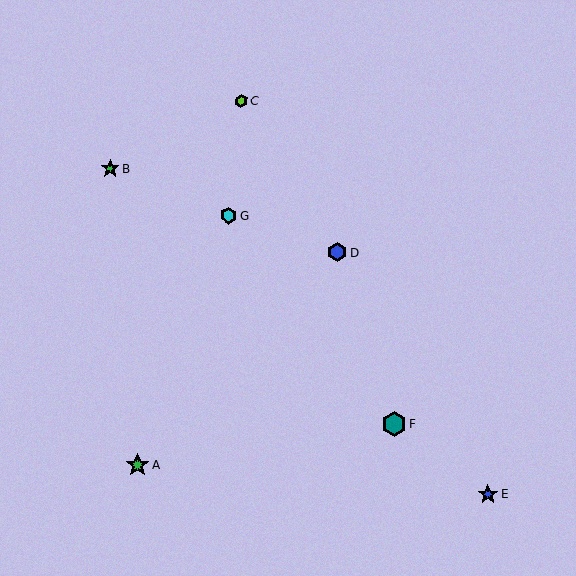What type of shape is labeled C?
Shape C is a lime hexagon.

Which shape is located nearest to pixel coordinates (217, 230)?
The cyan hexagon (labeled G) at (228, 215) is nearest to that location.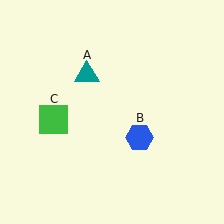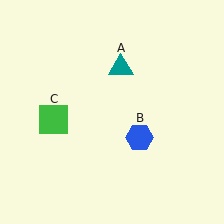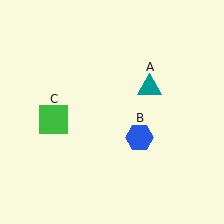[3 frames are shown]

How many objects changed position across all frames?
1 object changed position: teal triangle (object A).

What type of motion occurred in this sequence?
The teal triangle (object A) rotated clockwise around the center of the scene.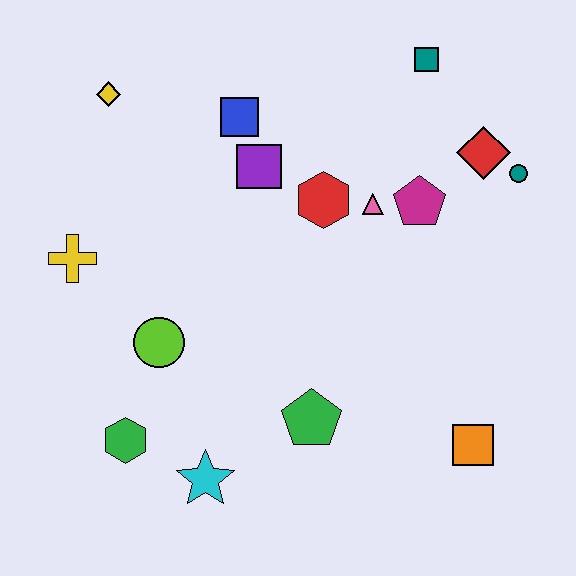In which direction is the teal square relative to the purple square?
The teal square is to the right of the purple square.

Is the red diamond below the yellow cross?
No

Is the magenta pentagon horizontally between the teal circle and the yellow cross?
Yes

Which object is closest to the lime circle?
The green hexagon is closest to the lime circle.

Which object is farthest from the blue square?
The orange square is farthest from the blue square.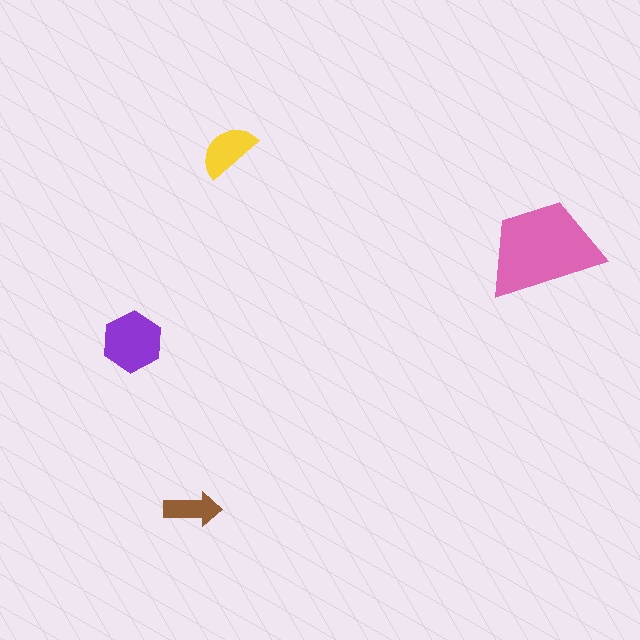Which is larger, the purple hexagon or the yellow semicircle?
The purple hexagon.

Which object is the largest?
The pink trapezoid.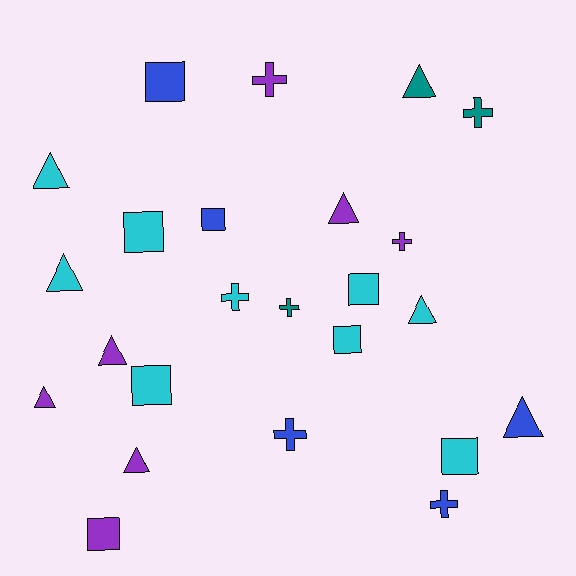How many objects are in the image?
There are 24 objects.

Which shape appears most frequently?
Triangle, with 9 objects.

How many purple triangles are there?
There are 4 purple triangles.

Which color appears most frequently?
Cyan, with 9 objects.